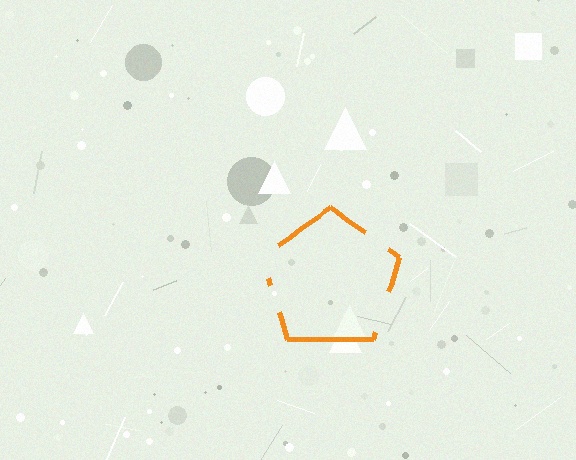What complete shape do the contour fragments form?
The contour fragments form a pentagon.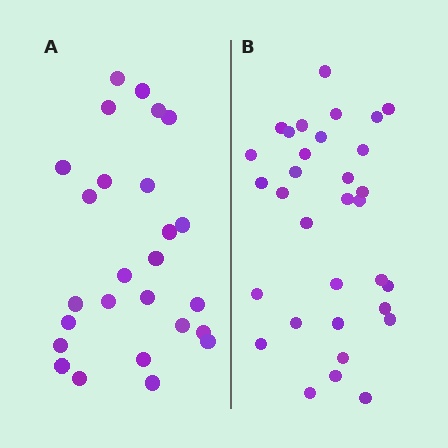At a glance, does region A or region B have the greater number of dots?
Region B (the right region) has more dots.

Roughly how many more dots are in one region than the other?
Region B has about 6 more dots than region A.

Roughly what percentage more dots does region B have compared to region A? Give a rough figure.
About 25% more.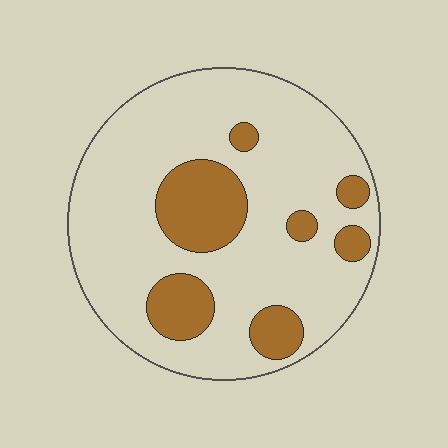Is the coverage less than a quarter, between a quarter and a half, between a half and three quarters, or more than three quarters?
Less than a quarter.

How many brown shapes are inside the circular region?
7.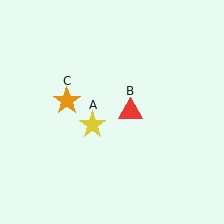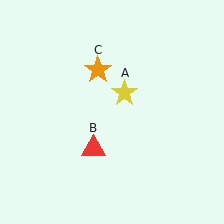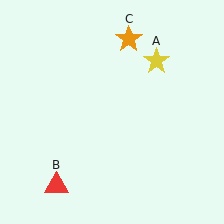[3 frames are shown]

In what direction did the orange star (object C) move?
The orange star (object C) moved up and to the right.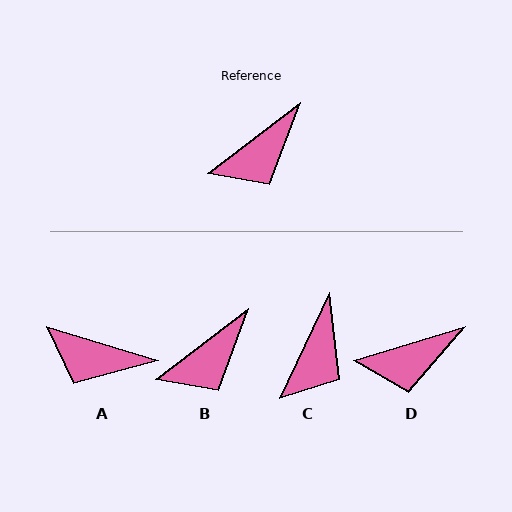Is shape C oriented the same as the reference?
No, it is off by about 27 degrees.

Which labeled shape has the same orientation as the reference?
B.